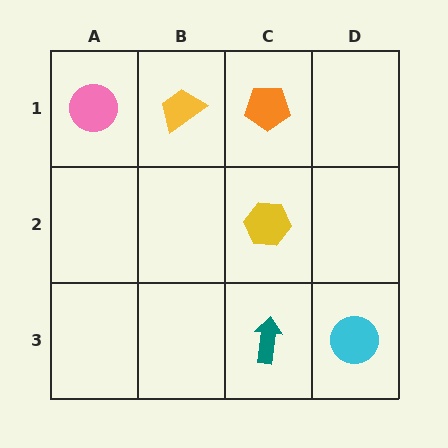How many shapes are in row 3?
2 shapes.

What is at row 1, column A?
A pink circle.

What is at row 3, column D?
A cyan circle.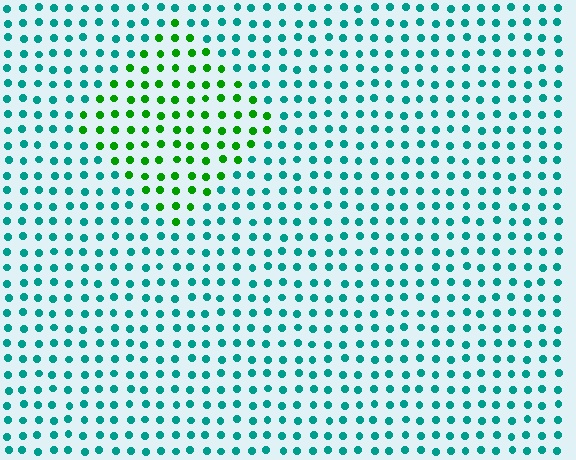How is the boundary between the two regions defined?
The boundary is defined purely by a slight shift in hue (about 54 degrees). Spacing, size, and orientation are identical on both sides.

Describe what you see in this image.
The image is filled with small teal elements in a uniform arrangement. A diamond-shaped region is visible where the elements are tinted to a slightly different hue, forming a subtle color boundary.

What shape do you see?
I see a diamond.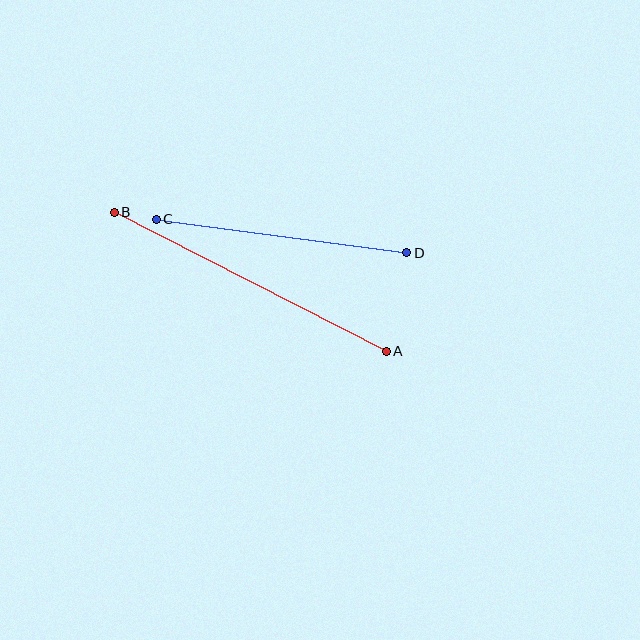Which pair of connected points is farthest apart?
Points A and B are farthest apart.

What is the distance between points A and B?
The distance is approximately 305 pixels.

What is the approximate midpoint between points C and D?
The midpoint is at approximately (281, 236) pixels.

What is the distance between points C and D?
The distance is approximately 253 pixels.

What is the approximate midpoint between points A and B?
The midpoint is at approximately (250, 282) pixels.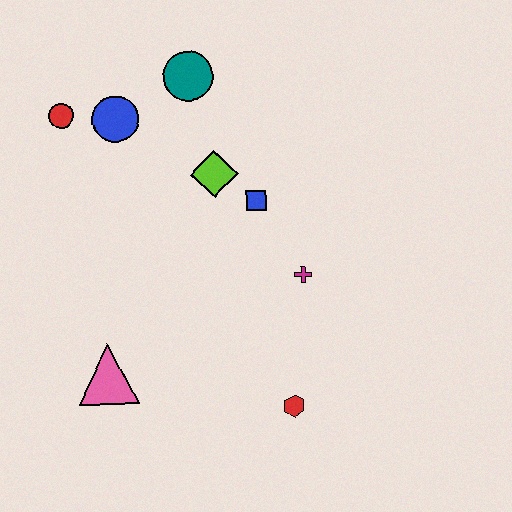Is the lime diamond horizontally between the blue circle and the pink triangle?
No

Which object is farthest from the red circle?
The red hexagon is farthest from the red circle.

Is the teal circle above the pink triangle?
Yes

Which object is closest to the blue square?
The lime diamond is closest to the blue square.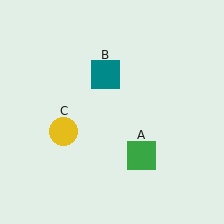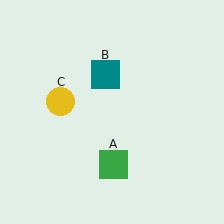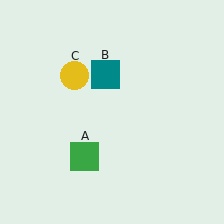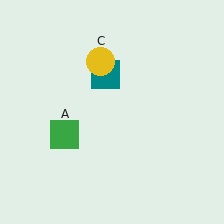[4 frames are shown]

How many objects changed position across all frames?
2 objects changed position: green square (object A), yellow circle (object C).